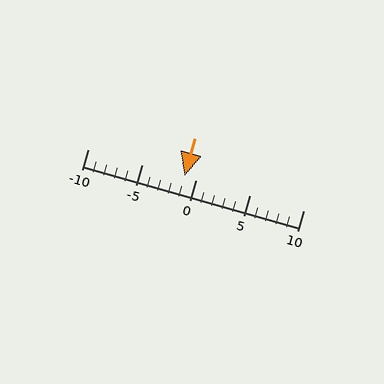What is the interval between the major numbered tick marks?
The major tick marks are spaced 5 units apart.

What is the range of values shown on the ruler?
The ruler shows values from -10 to 10.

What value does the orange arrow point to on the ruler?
The orange arrow points to approximately -1.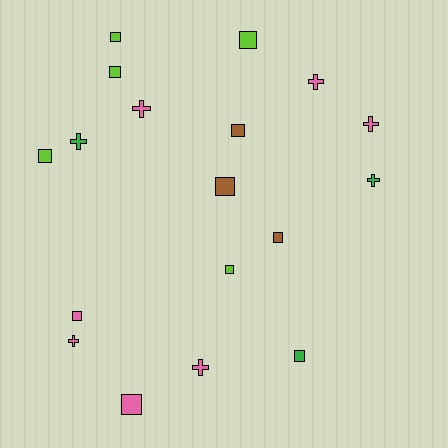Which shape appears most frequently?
Square, with 11 objects.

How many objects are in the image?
There are 18 objects.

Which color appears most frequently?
Pink, with 7 objects.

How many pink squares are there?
There are 2 pink squares.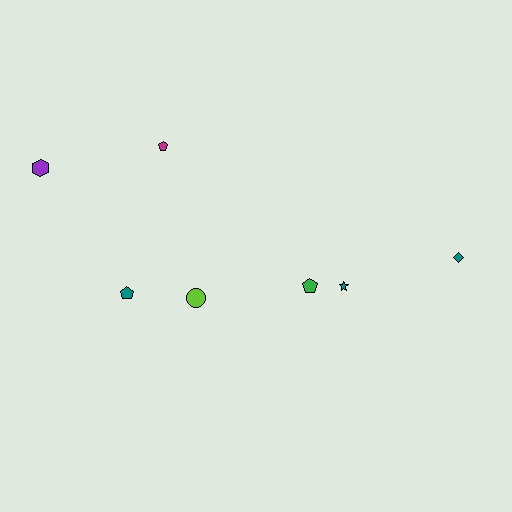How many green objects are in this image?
There is 1 green object.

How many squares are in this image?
There are no squares.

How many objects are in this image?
There are 7 objects.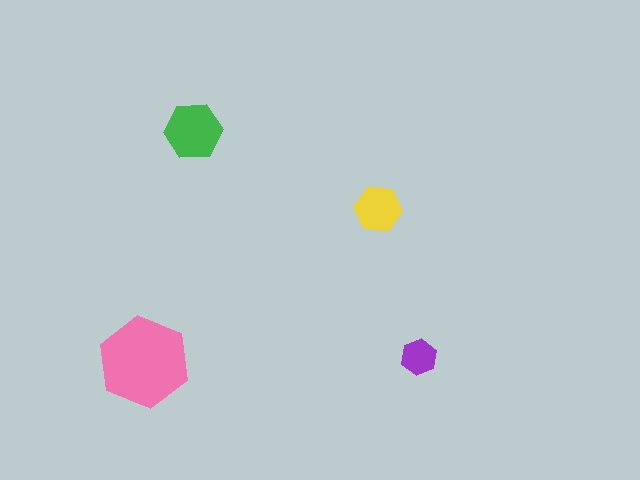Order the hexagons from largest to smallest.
the pink one, the green one, the yellow one, the purple one.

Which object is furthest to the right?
The purple hexagon is rightmost.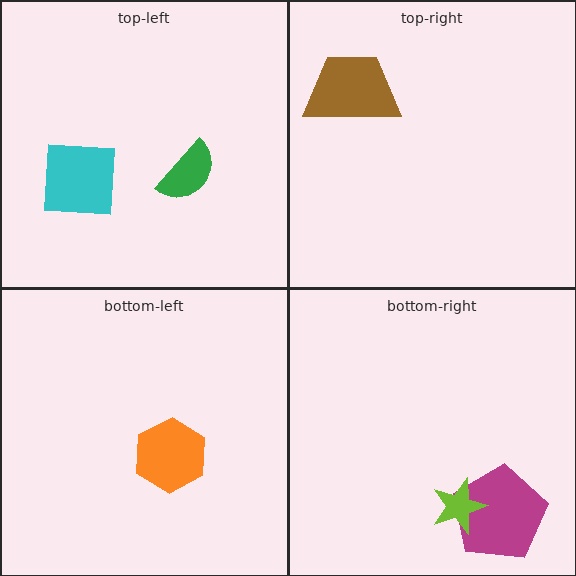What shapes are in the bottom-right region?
The magenta pentagon, the lime star.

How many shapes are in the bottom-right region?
2.